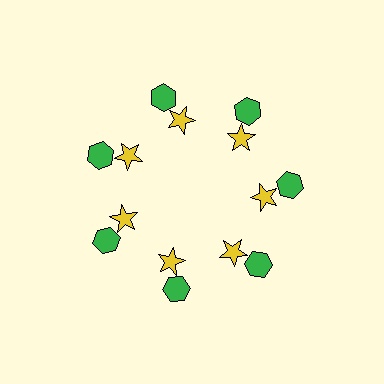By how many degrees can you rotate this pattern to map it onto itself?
The pattern maps onto itself every 51 degrees of rotation.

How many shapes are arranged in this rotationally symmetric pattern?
There are 14 shapes, arranged in 7 groups of 2.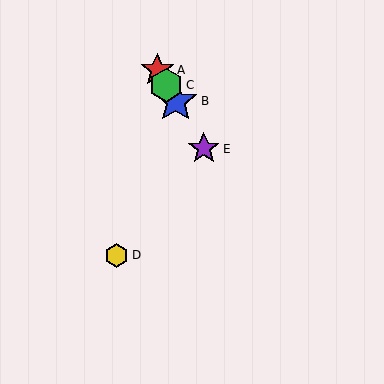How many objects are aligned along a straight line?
4 objects (A, B, C, E) are aligned along a straight line.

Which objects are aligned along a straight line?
Objects A, B, C, E are aligned along a straight line.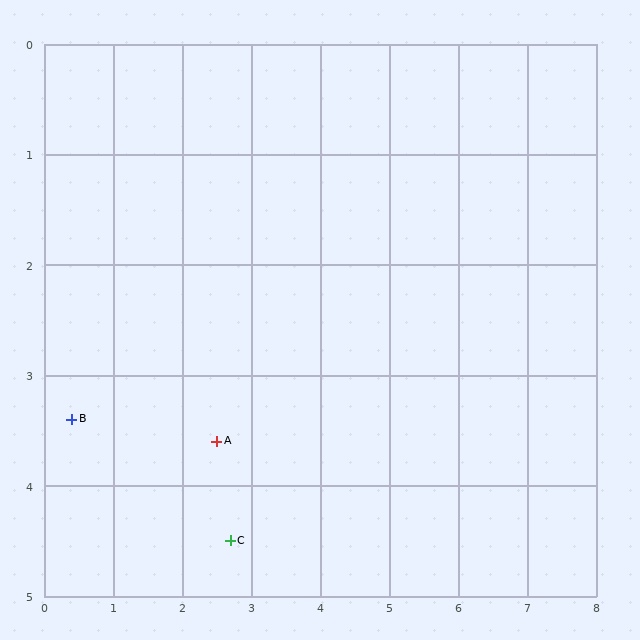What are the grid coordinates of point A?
Point A is at approximately (2.5, 3.6).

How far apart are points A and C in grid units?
Points A and C are about 0.9 grid units apart.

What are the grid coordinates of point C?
Point C is at approximately (2.7, 4.5).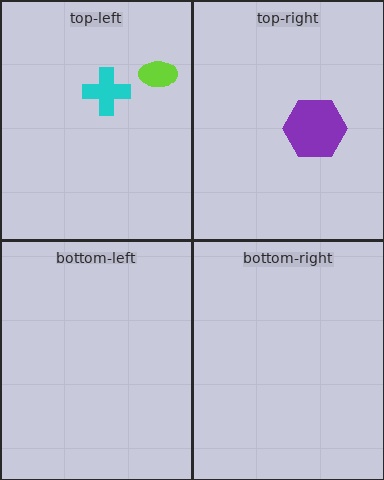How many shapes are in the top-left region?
2.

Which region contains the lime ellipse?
The top-left region.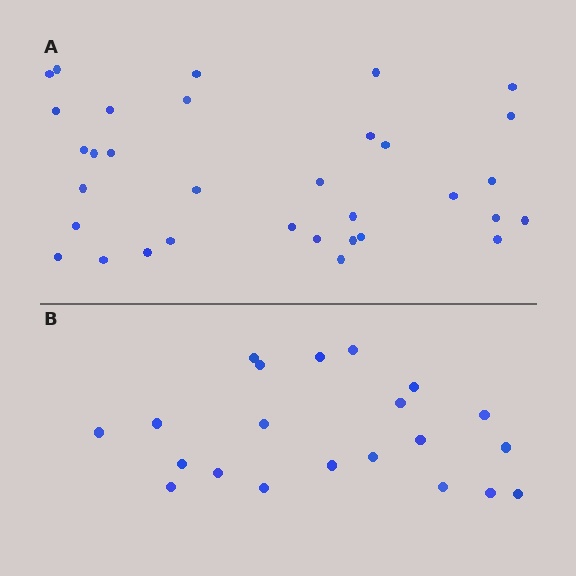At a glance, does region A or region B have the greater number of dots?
Region A (the top region) has more dots.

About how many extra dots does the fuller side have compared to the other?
Region A has roughly 12 or so more dots than region B.